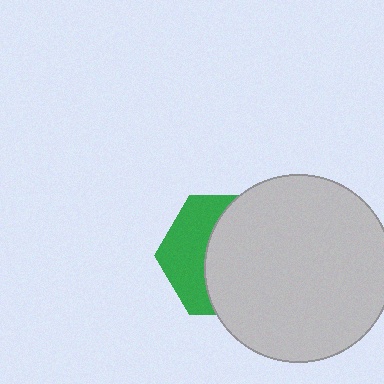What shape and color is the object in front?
The object in front is a light gray circle.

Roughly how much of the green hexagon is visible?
A small part of it is visible (roughly 39%).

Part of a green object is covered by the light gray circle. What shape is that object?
It is a hexagon.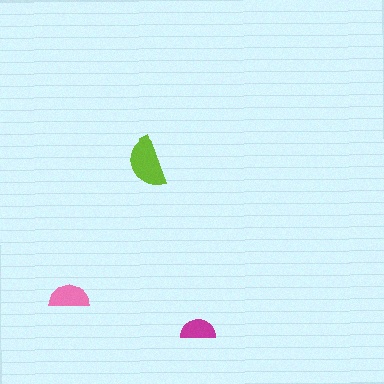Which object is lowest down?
The magenta semicircle is bottommost.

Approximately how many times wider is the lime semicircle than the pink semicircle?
About 1.5 times wider.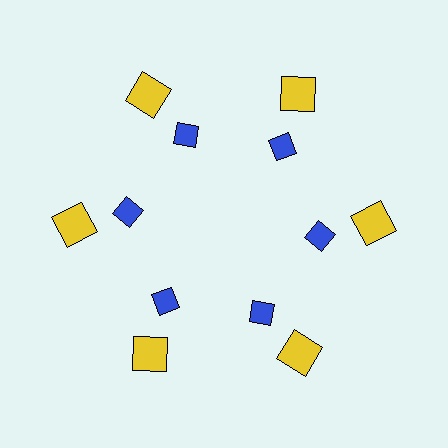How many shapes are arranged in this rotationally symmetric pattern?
There are 12 shapes, arranged in 6 groups of 2.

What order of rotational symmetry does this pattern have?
This pattern has 6-fold rotational symmetry.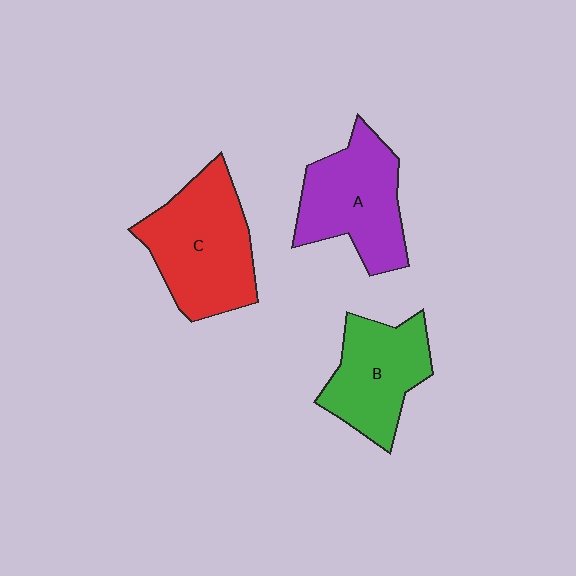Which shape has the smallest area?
Shape B (green).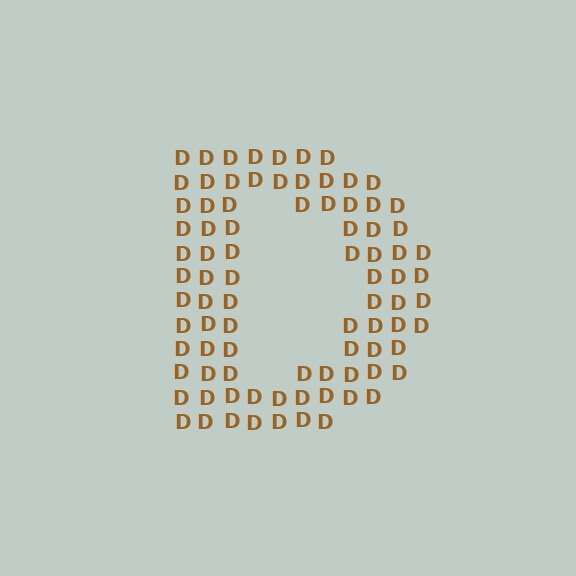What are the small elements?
The small elements are letter D's.